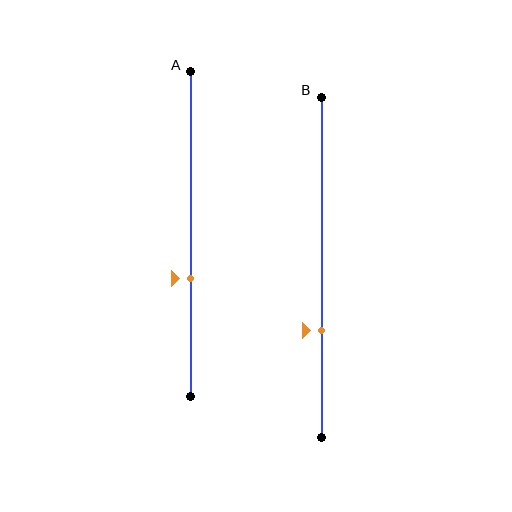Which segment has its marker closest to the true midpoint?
Segment A has its marker closest to the true midpoint.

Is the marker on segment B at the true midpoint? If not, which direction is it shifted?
No, the marker on segment B is shifted downward by about 19% of the segment length.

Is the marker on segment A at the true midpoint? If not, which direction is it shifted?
No, the marker on segment A is shifted downward by about 14% of the segment length.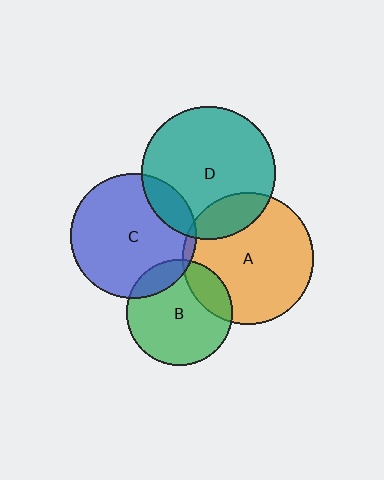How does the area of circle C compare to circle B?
Approximately 1.4 times.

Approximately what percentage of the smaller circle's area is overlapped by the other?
Approximately 20%.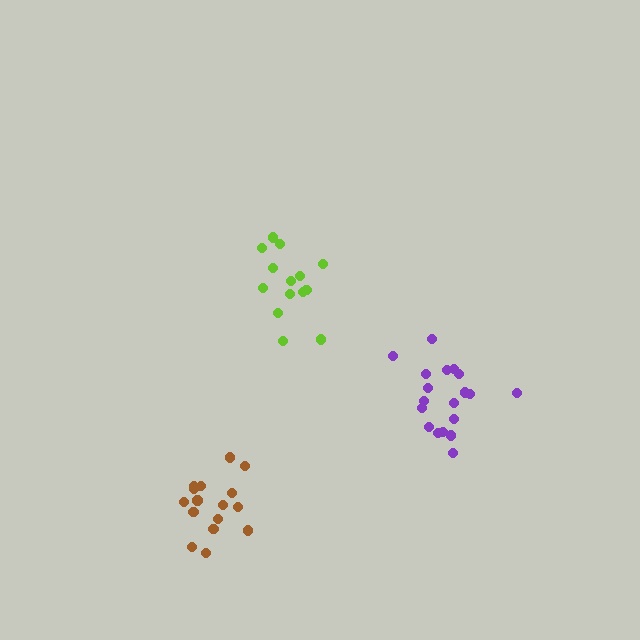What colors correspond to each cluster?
The clusters are colored: lime, purple, brown.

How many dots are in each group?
Group 1: 14 dots, Group 2: 19 dots, Group 3: 16 dots (49 total).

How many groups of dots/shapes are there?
There are 3 groups.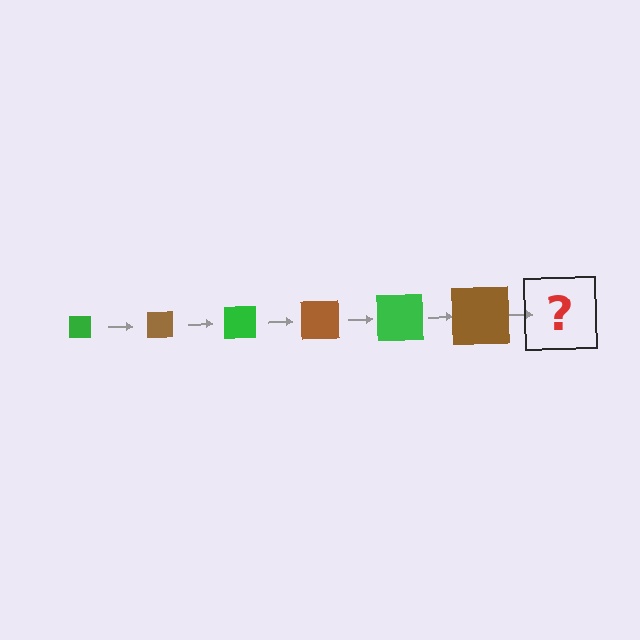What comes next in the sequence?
The next element should be a green square, larger than the previous one.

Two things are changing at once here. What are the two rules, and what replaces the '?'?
The two rules are that the square grows larger each step and the color cycles through green and brown. The '?' should be a green square, larger than the previous one.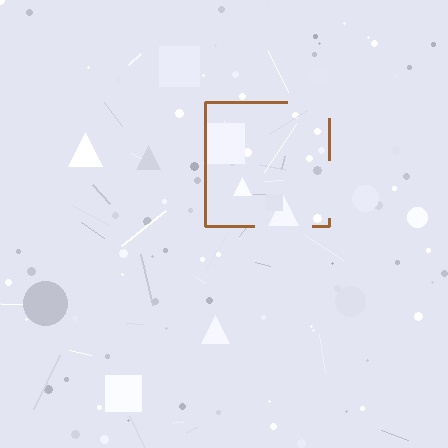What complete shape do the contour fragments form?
The contour fragments form a square.